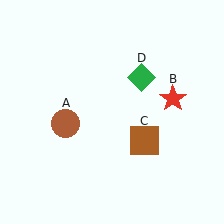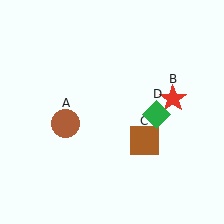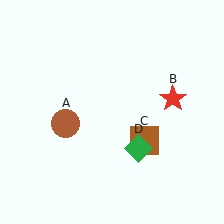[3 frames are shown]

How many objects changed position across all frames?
1 object changed position: green diamond (object D).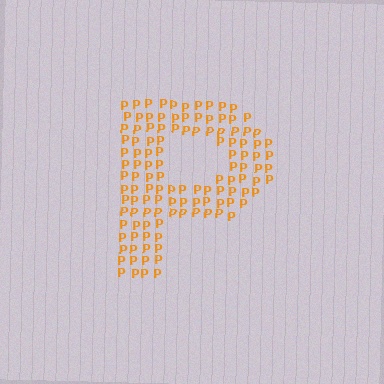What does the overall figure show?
The overall figure shows the letter P.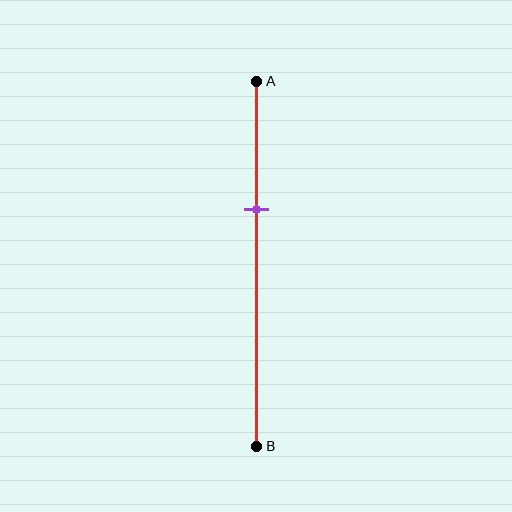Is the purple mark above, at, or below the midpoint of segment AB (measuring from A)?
The purple mark is above the midpoint of segment AB.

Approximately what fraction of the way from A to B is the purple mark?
The purple mark is approximately 35% of the way from A to B.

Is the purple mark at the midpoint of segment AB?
No, the mark is at about 35% from A, not at the 50% midpoint.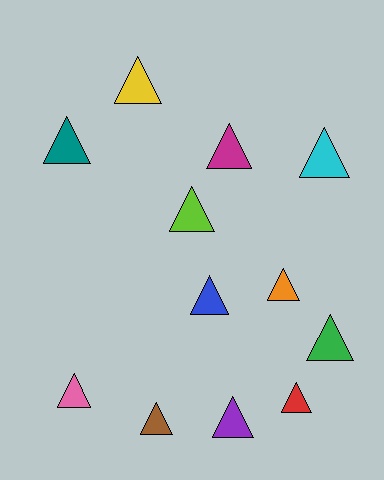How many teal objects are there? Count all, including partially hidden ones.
There is 1 teal object.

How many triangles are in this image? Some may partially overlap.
There are 12 triangles.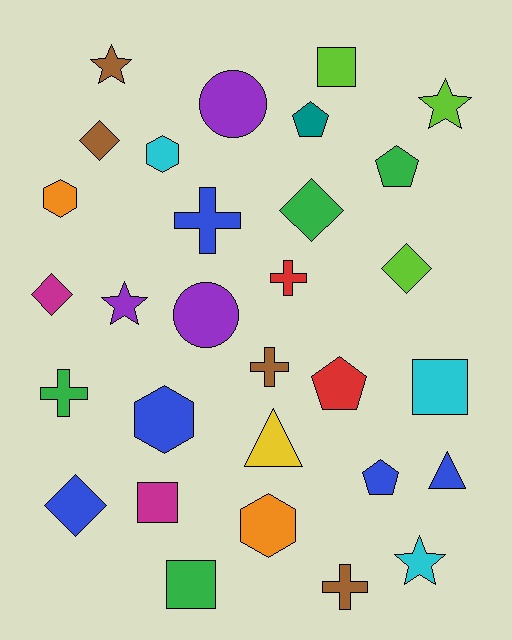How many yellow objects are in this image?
There is 1 yellow object.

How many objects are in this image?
There are 30 objects.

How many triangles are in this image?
There are 2 triangles.